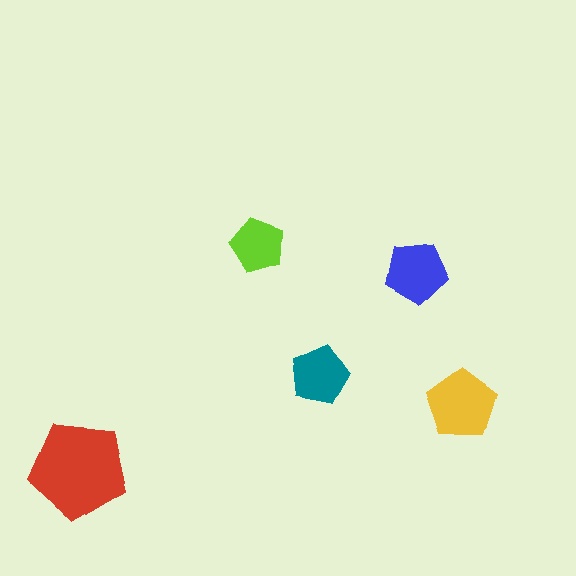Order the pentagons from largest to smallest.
the red one, the yellow one, the blue one, the teal one, the lime one.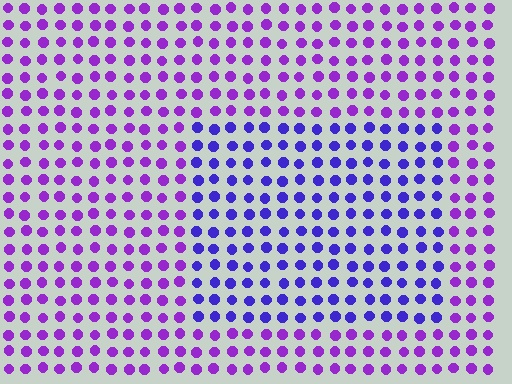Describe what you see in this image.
The image is filled with small purple elements in a uniform arrangement. A rectangle-shaped region is visible where the elements are tinted to a slightly different hue, forming a subtle color boundary.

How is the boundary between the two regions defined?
The boundary is defined purely by a slight shift in hue (about 32 degrees). Spacing, size, and orientation are identical on both sides.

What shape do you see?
I see a rectangle.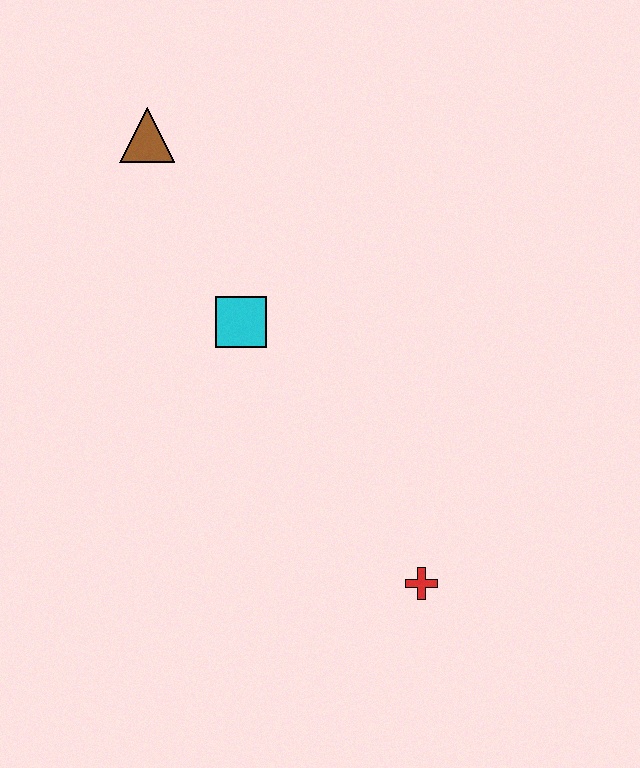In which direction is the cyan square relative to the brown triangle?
The cyan square is below the brown triangle.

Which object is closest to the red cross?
The cyan square is closest to the red cross.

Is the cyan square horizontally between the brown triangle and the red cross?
Yes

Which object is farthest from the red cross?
The brown triangle is farthest from the red cross.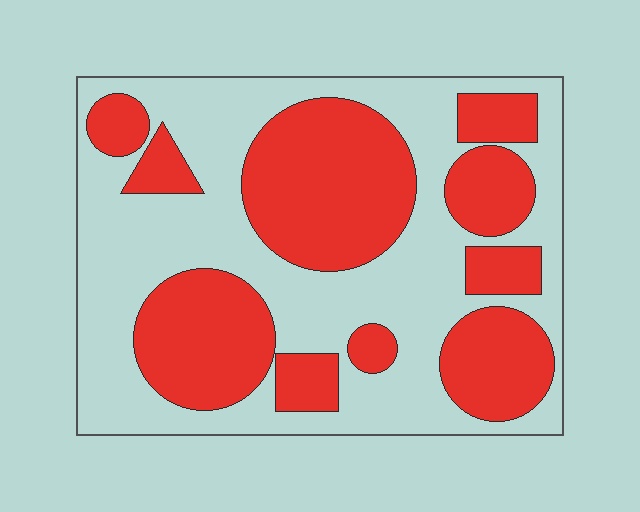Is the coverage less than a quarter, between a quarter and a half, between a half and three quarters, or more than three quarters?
Between a quarter and a half.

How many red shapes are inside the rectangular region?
10.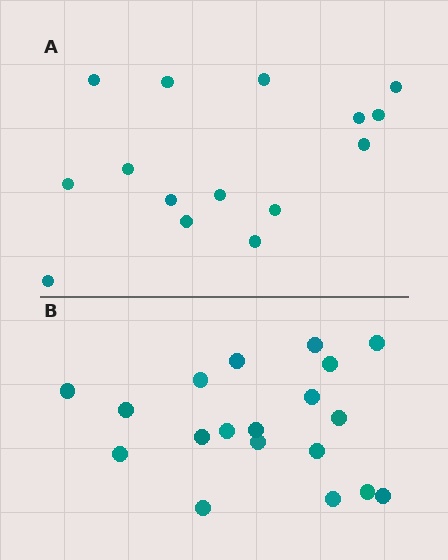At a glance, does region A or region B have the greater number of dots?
Region B (the bottom region) has more dots.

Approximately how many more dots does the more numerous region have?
Region B has about 4 more dots than region A.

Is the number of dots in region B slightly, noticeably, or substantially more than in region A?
Region B has noticeably more, but not dramatically so. The ratio is roughly 1.3 to 1.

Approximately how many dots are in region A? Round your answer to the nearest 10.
About 20 dots. (The exact count is 15, which rounds to 20.)